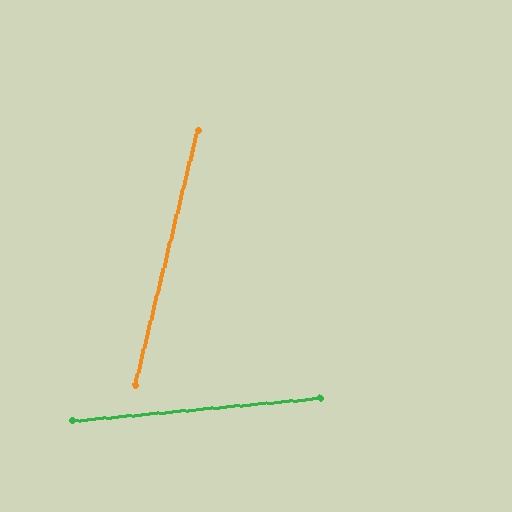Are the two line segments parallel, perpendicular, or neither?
Neither parallel nor perpendicular — they differ by about 71°.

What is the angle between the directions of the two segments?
Approximately 71 degrees.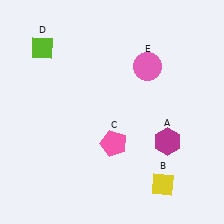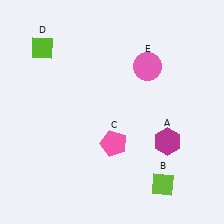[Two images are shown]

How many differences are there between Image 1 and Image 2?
There is 1 difference between the two images.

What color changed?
The diamond (B) changed from yellow in Image 1 to lime in Image 2.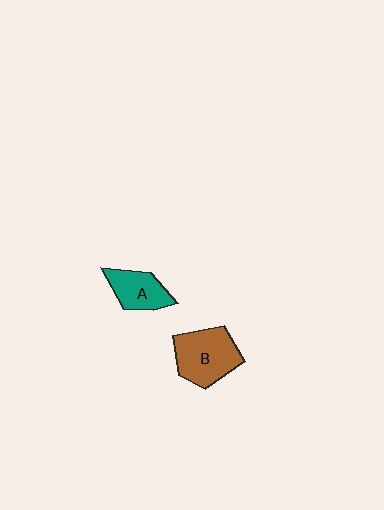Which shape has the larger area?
Shape B (brown).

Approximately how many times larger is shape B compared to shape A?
Approximately 1.5 times.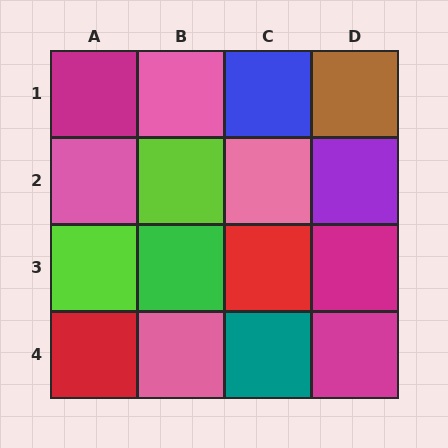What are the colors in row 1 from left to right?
Magenta, pink, blue, brown.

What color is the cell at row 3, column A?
Lime.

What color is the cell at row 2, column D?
Purple.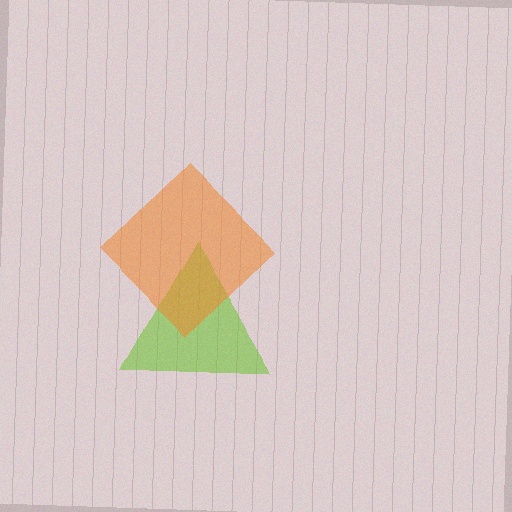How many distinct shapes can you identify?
There are 2 distinct shapes: a lime triangle, an orange diamond.